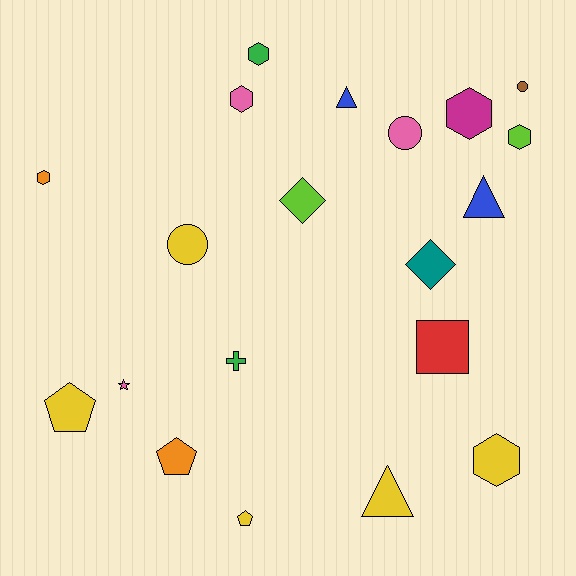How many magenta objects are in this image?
There is 1 magenta object.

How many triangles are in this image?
There are 3 triangles.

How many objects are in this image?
There are 20 objects.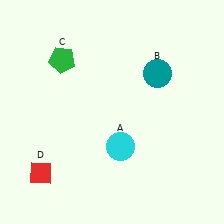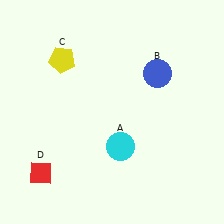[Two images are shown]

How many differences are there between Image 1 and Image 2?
There are 2 differences between the two images.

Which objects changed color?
B changed from teal to blue. C changed from green to yellow.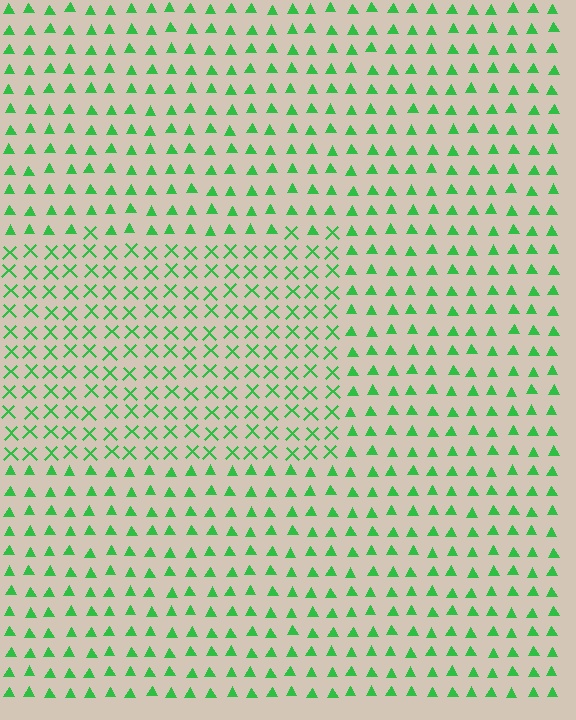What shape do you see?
I see a rectangle.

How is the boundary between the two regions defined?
The boundary is defined by a change in element shape: X marks inside vs. triangles outside. All elements share the same color and spacing.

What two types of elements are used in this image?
The image uses X marks inside the rectangle region and triangles outside it.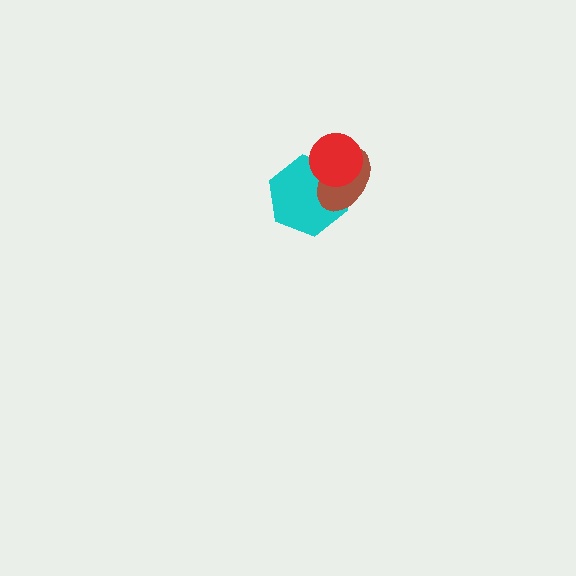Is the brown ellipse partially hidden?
Yes, it is partially covered by another shape.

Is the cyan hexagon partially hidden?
Yes, it is partially covered by another shape.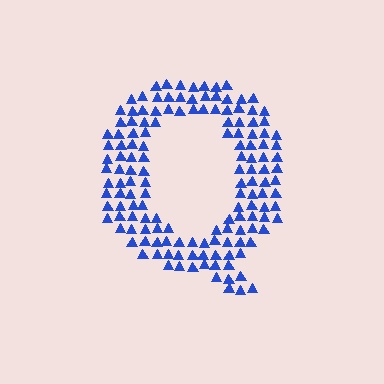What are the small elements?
The small elements are triangles.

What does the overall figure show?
The overall figure shows the letter Q.